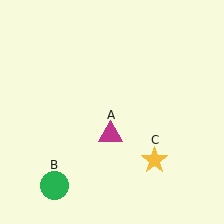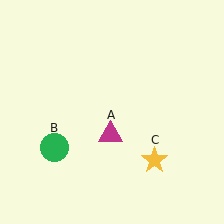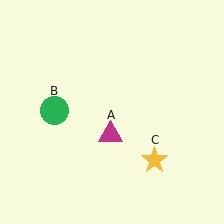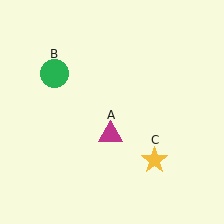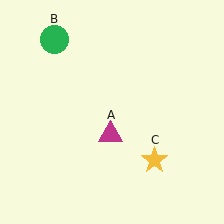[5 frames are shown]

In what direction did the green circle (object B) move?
The green circle (object B) moved up.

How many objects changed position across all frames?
1 object changed position: green circle (object B).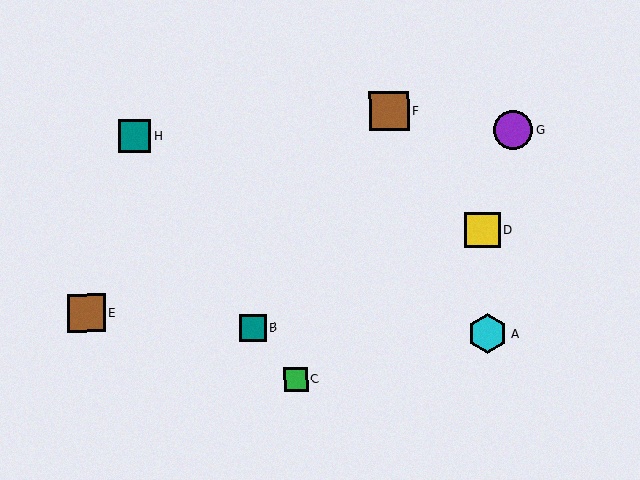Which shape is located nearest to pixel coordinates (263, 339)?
The teal square (labeled B) at (253, 328) is nearest to that location.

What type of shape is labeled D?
Shape D is a yellow square.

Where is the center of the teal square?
The center of the teal square is at (135, 136).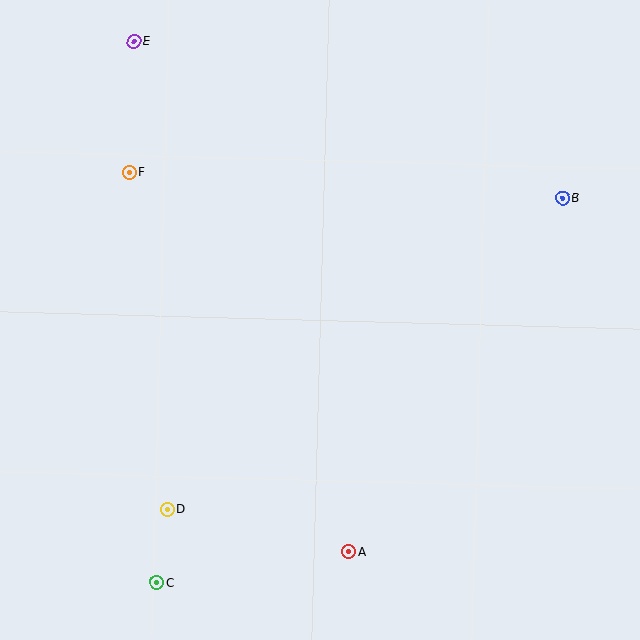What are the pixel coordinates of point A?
Point A is at (348, 552).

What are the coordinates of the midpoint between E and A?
The midpoint between E and A is at (241, 296).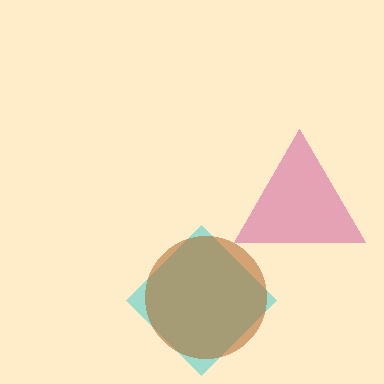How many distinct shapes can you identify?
There are 3 distinct shapes: a cyan diamond, a magenta triangle, a brown circle.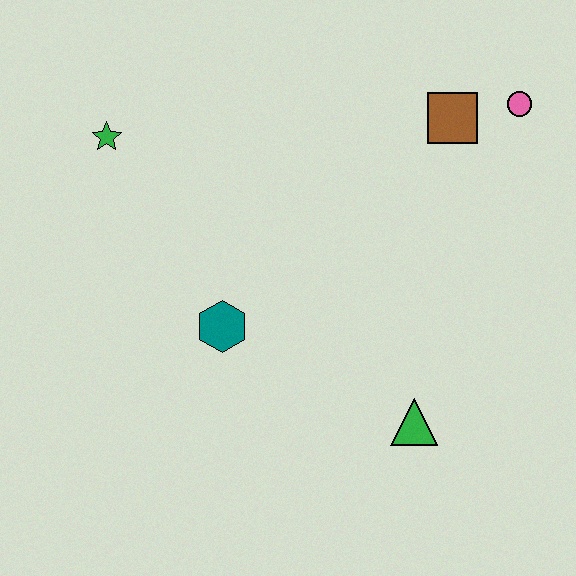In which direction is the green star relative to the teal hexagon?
The green star is above the teal hexagon.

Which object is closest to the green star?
The teal hexagon is closest to the green star.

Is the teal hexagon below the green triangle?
No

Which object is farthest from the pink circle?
The green star is farthest from the pink circle.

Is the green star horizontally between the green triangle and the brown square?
No